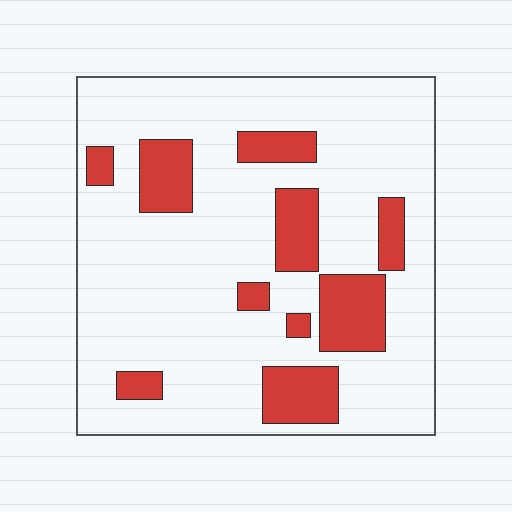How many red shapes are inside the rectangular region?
10.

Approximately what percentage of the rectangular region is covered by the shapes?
Approximately 20%.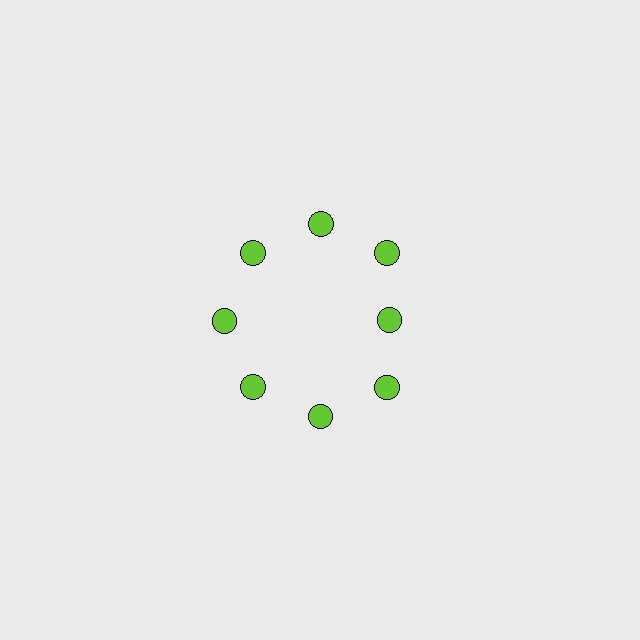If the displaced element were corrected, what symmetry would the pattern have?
It would have 8-fold rotational symmetry — the pattern would map onto itself every 45 degrees.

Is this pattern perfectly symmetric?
No. The 8 lime circles are arranged in a ring, but one element near the 3 o'clock position is pulled inward toward the center, breaking the 8-fold rotational symmetry.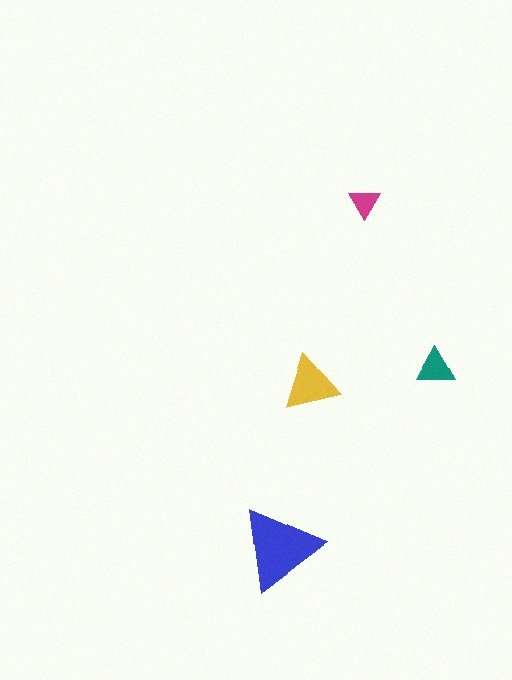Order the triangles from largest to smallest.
the blue one, the yellow one, the teal one, the magenta one.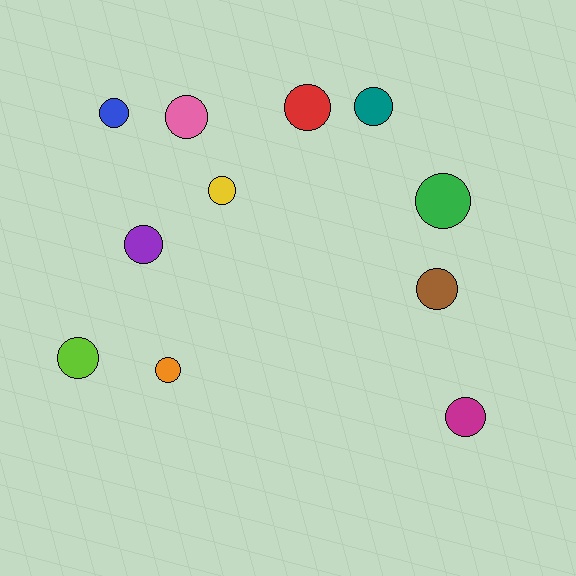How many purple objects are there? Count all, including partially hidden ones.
There is 1 purple object.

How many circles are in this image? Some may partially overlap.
There are 11 circles.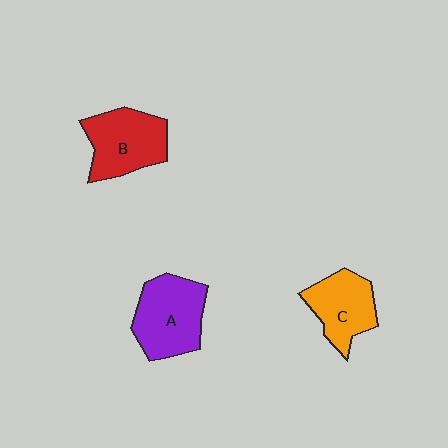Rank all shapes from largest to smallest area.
From largest to smallest: A (purple), B (red), C (orange).